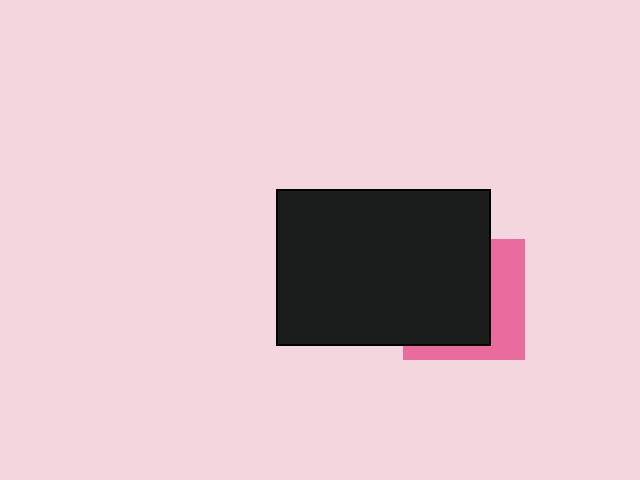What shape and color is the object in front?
The object in front is a black rectangle.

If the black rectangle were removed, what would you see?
You would see the complete pink square.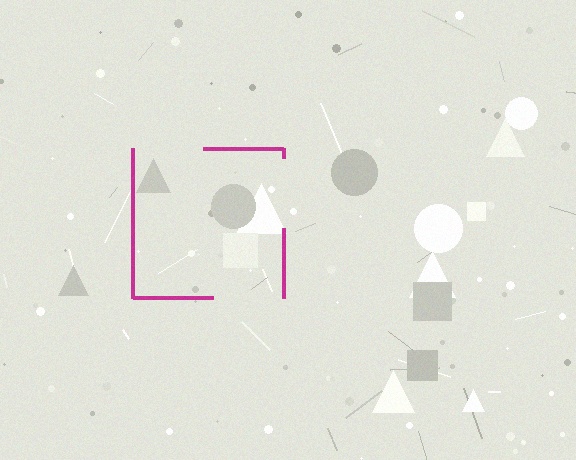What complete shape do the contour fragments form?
The contour fragments form a square.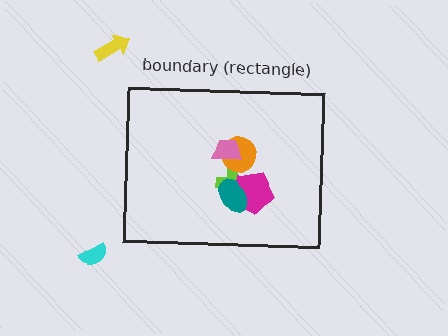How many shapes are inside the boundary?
5 inside, 2 outside.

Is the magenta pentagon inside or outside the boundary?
Inside.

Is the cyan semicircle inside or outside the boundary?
Outside.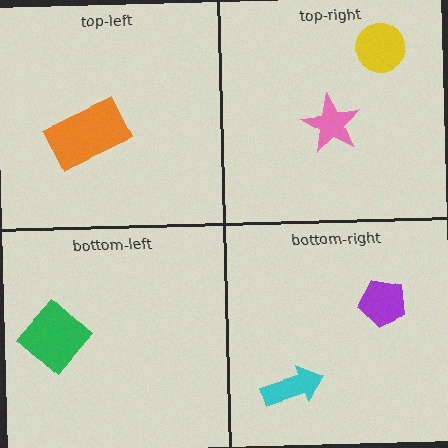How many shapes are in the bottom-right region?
2.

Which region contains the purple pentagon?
The bottom-right region.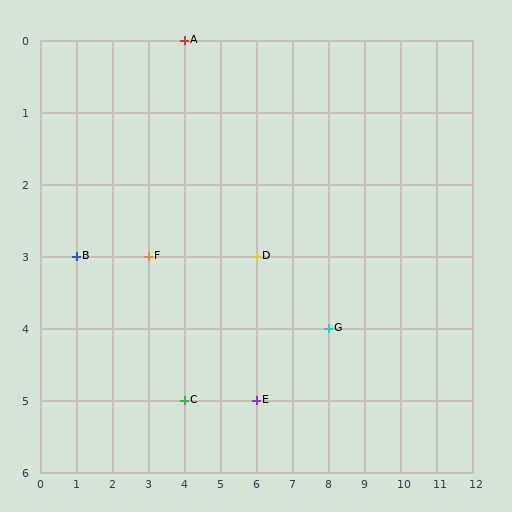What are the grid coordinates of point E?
Point E is at grid coordinates (6, 5).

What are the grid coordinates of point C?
Point C is at grid coordinates (4, 5).